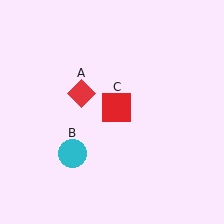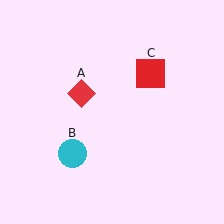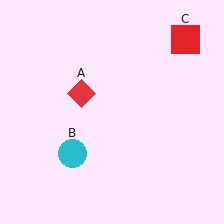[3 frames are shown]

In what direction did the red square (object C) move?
The red square (object C) moved up and to the right.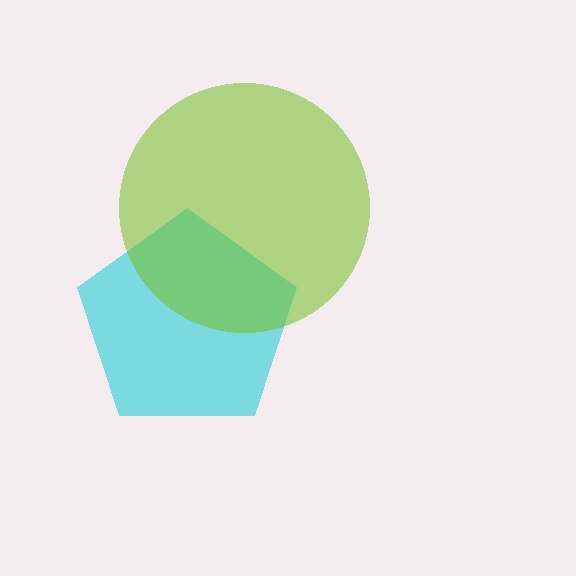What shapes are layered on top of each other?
The layered shapes are: a cyan pentagon, a lime circle.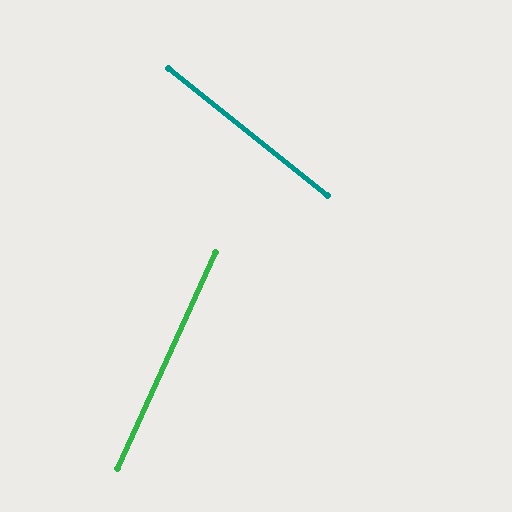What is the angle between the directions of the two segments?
Approximately 76 degrees.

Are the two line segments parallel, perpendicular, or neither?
Neither parallel nor perpendicular — they differ by about 76°.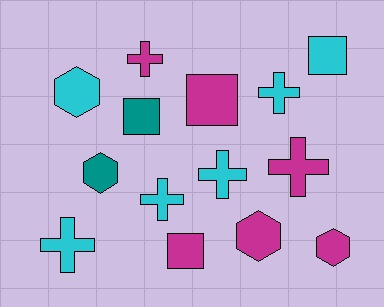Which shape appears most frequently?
Cross, with 6 objects.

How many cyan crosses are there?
There are 4 cyan crosses.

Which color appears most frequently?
Cyan, with 6 objects.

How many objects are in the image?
There are 14 objects.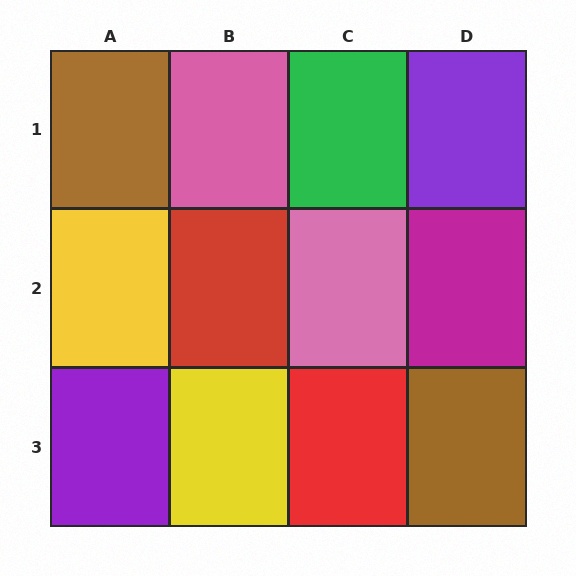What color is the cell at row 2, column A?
Yellow.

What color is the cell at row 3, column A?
Purple.